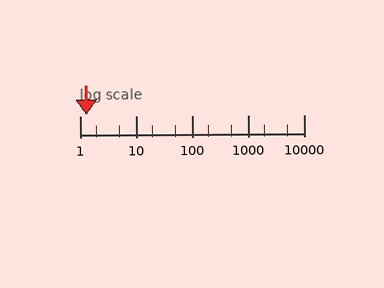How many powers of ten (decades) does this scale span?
The scale spans 4 decades, from 1 to 10000.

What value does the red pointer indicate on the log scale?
The pointer indicates approximately 1.3.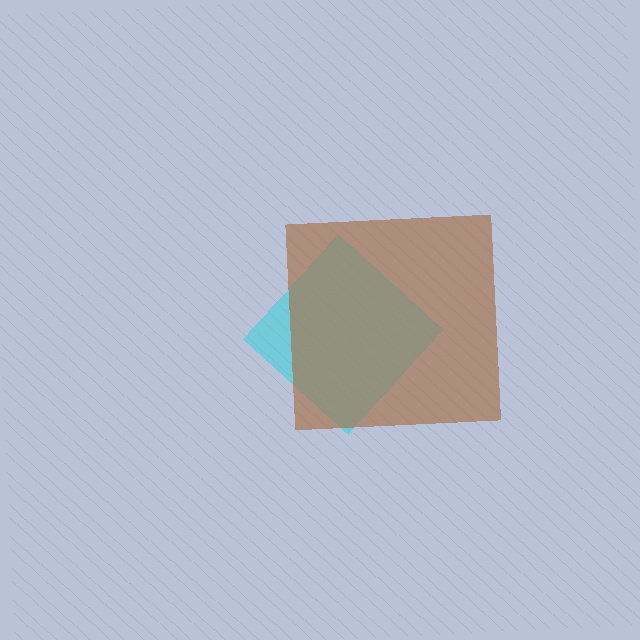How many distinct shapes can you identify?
There are 2 distinct shapes: a cyan diamond, a brown square.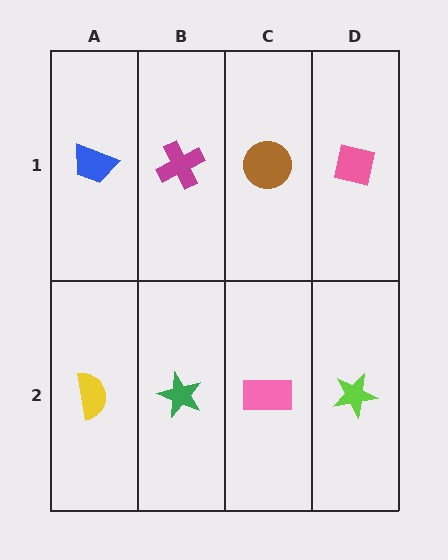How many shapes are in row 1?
4 shapes.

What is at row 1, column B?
A magenta cross.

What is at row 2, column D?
A lime star.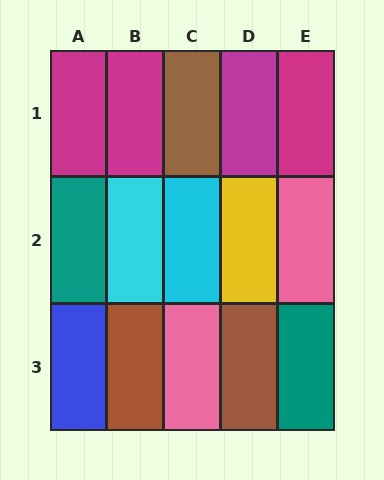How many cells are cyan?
2 cells are cyan.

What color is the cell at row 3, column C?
Pink.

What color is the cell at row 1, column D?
Magenta.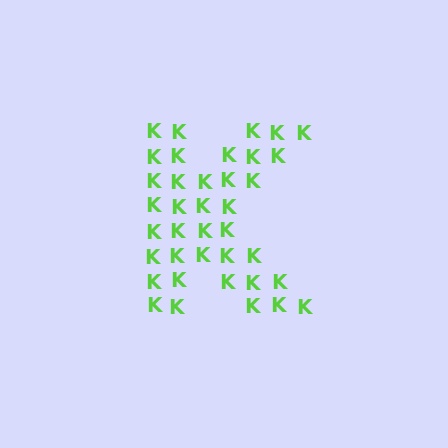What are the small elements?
The small elements are letter K's.